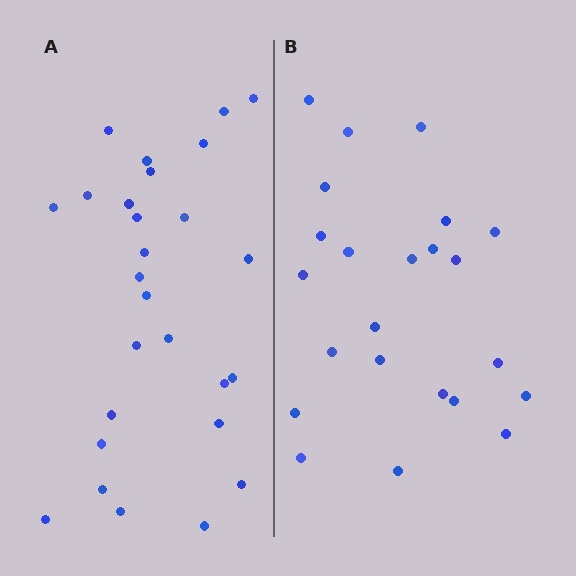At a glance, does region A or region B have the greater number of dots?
Region A (the left region) has more dots.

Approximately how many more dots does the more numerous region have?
Region A has about 4 more dots than region B.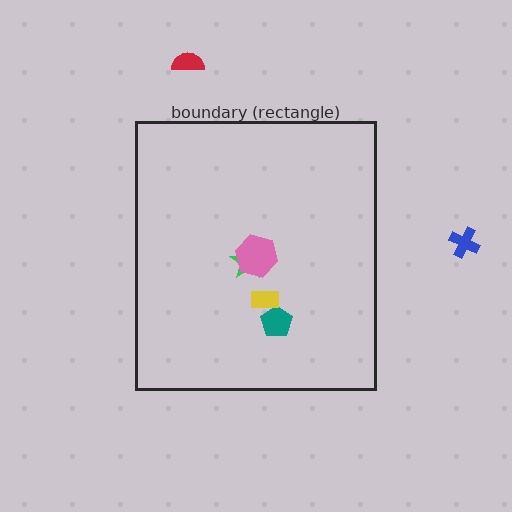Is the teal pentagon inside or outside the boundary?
Inside.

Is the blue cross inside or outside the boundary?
Outside.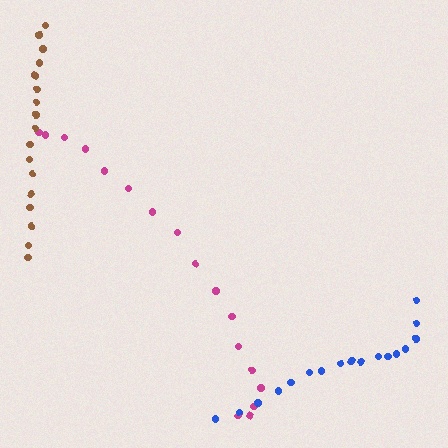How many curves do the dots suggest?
There are 3 distinct paths.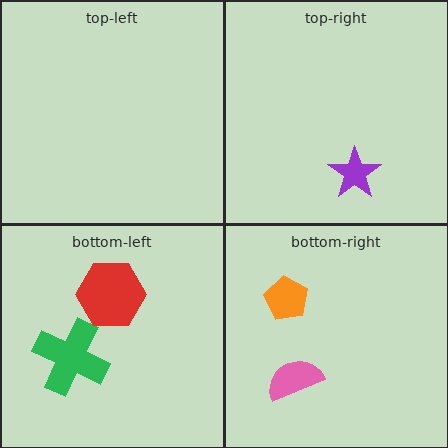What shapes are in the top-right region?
The purple star.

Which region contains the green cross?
The bottom-left region.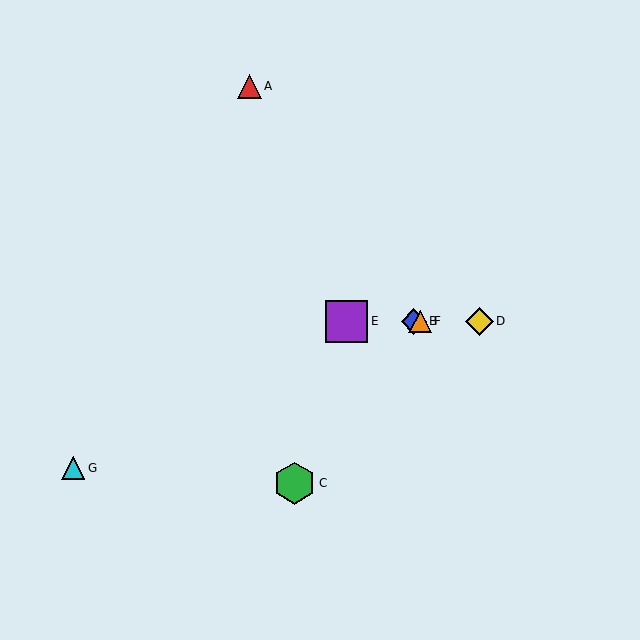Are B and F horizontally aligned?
Yes, both are at y≈321.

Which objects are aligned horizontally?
Objects B, D, E, F are aligned horizontally.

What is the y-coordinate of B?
Object B is at y≈321.